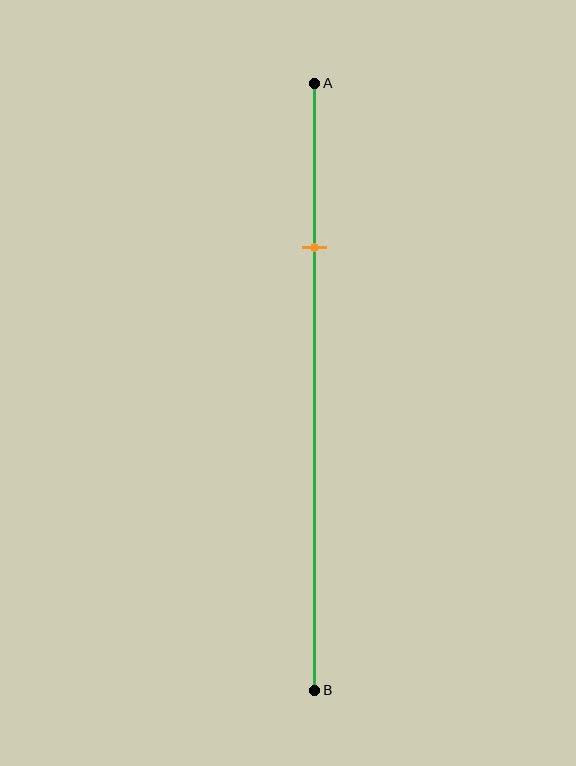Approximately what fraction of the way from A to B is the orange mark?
The orange mark is approximately 25% of the way from A to B.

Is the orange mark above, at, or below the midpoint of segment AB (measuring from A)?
The orange mark is above the midpoint of segment AB.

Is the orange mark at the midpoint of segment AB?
No, the mark is at about 25% from A, not at the 50% midpoint.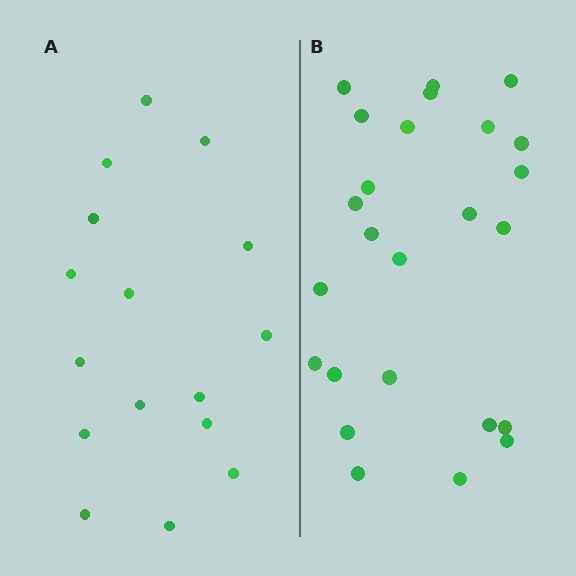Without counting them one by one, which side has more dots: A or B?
Region B (the right region) has more dots.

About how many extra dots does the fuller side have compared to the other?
Region B has roughly 8 or so more dots than region A.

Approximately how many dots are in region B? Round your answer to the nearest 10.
About 20 dots. (The exact count is 25, which rounds to 20.)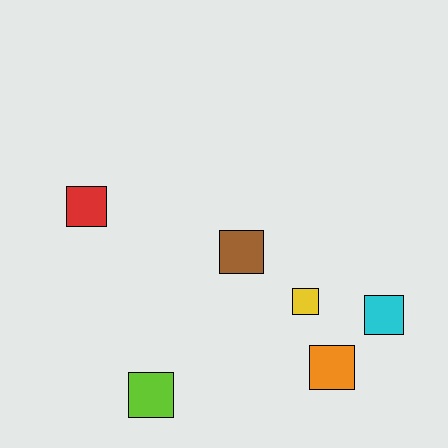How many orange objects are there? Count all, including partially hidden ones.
There is 1 orange object.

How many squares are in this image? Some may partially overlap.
There are 6 squares.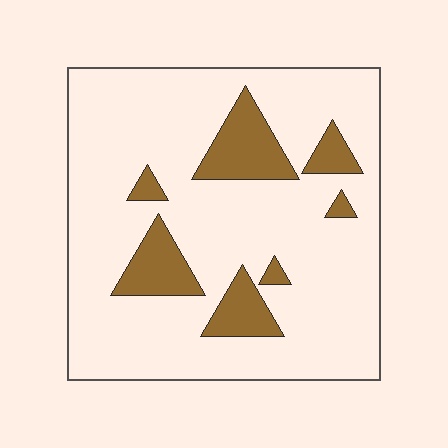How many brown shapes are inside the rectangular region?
7.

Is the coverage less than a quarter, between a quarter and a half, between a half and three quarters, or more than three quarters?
Less than a quarter.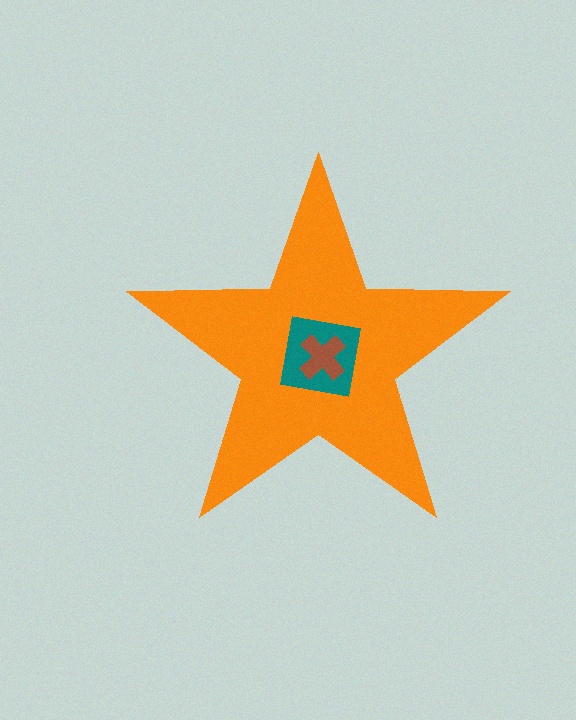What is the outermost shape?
The orange star.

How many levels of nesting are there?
3.